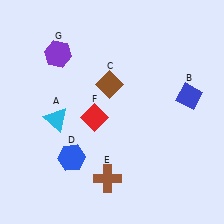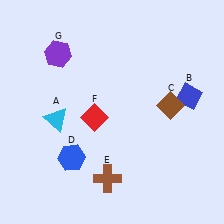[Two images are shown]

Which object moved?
The brown diamond (C) moved right.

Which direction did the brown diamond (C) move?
The brown diamond (C) moved right.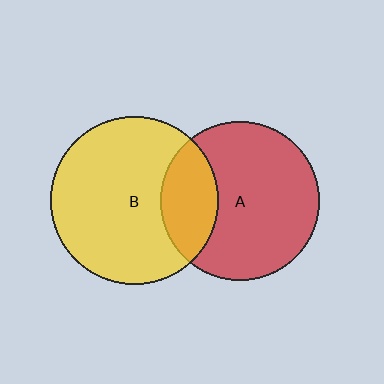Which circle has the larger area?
Circle B (yellow).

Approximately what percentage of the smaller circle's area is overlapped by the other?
Approximately 25%.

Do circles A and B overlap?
Yes.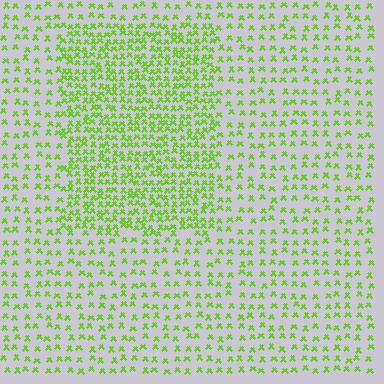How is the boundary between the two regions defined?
The boundary is defined by a change in element density (approximately 2.1x ratio). All elements are the same color, size, and shape.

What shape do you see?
I see a rectangle.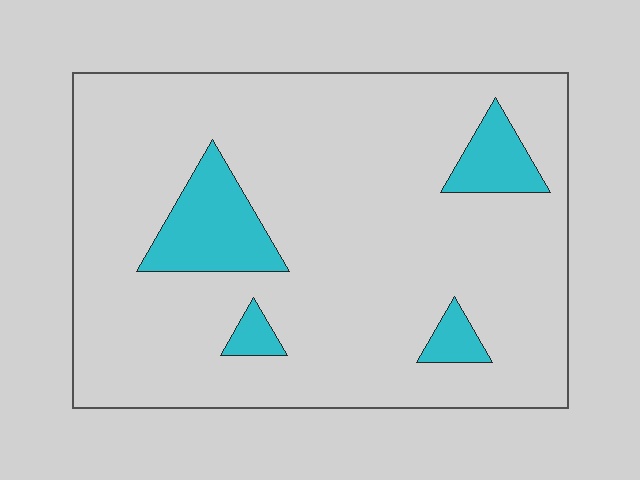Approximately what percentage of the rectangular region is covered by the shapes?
Approximately 10%.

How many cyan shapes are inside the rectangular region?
4.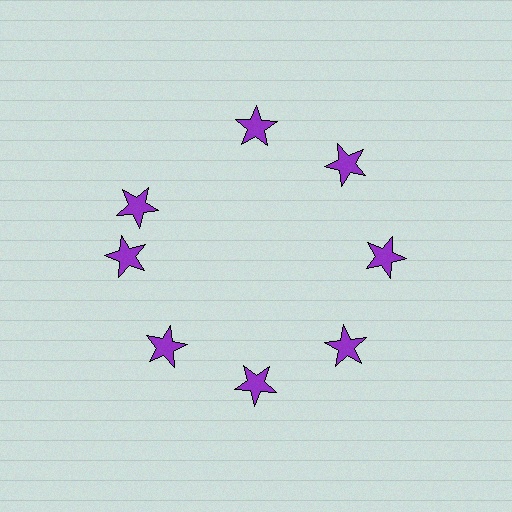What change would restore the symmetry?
The symmetry would be restored by rotating it back into even spacing with its neighbors so that all 8 stars sit at equal angles and equal distance from the center.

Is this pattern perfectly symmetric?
No. The 8 purple stars are arranged in a ring, but one element near the 10 o'clock position is rotated out of alignment along the ring, breaking the 8-fold rotational symmetry.